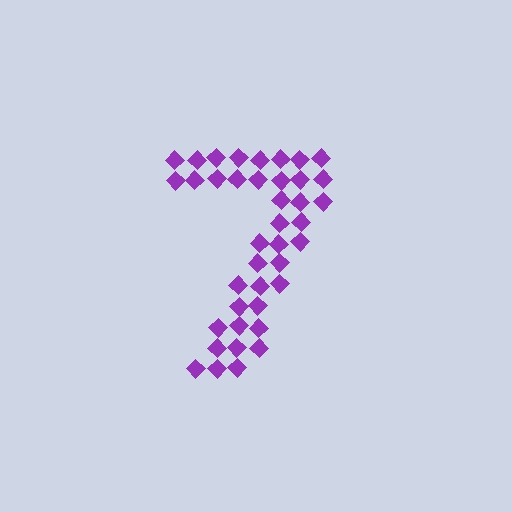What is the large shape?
The large shape is the digit 7.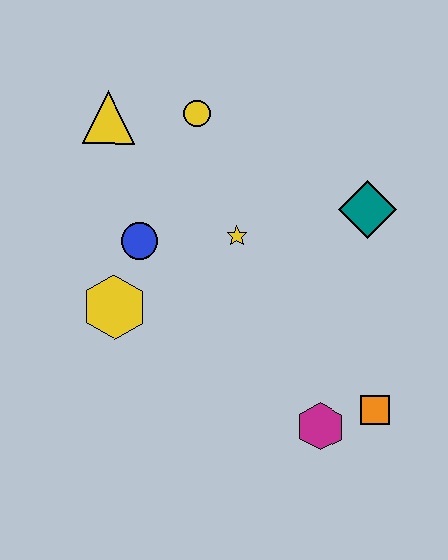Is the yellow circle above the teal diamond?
Yes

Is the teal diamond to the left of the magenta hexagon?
No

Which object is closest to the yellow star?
The blue circle is closest to the yellow star.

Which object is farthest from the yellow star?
The orange square is farthest from the yellow star.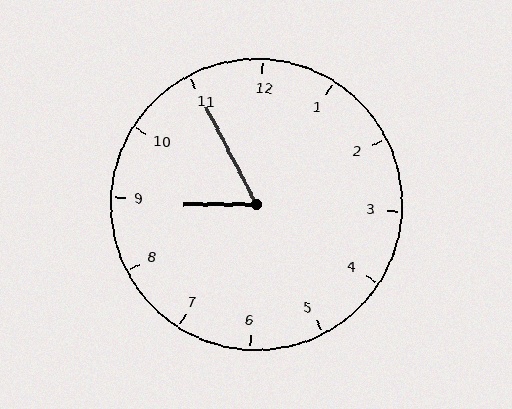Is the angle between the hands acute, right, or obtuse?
It is acute.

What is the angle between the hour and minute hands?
Approximately 62 degrees.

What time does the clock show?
8:55.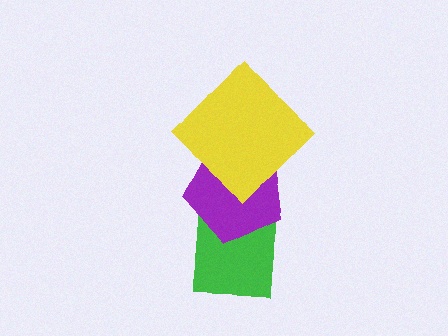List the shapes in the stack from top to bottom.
From top to bottom: the yellow diamond, the purple pentagon, the green square.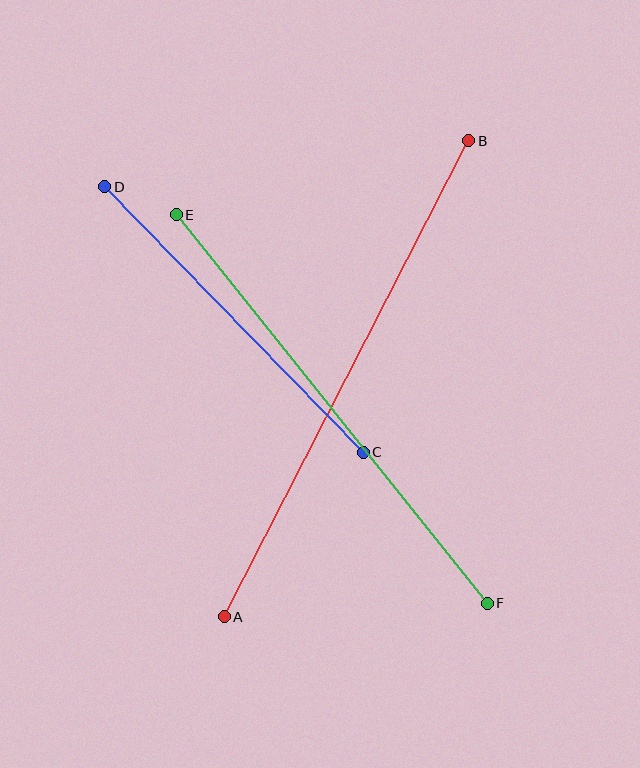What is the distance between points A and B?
The distance is approximately 535 pixels.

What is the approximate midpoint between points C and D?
The midpoint is at approximately (234, 320) pixels.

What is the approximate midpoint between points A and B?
The midpoint is at approximately (346, 379) pixels.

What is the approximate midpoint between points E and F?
The midpoint is at approximately (332, 409) pixels.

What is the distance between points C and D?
The distance is approximately 371 pixels.